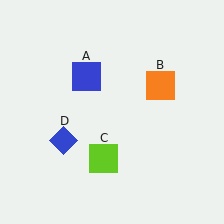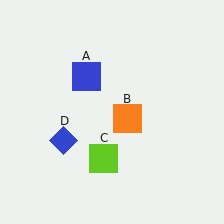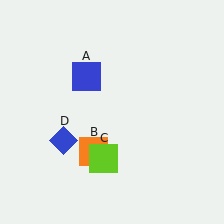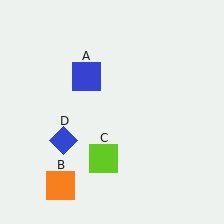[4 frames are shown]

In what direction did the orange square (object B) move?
The orange square (object B) moved down and to the left.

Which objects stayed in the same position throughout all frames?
Blue square (object A) and lime square (object C) and blue diamond (object D) remained stationary.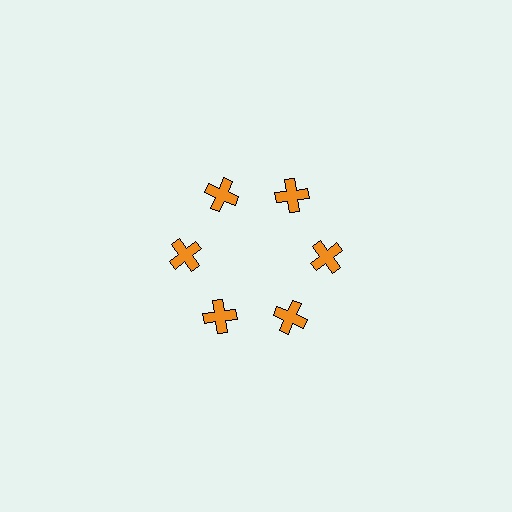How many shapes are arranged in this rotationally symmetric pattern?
There are 6 shapes, arranged in 6 groups of 1.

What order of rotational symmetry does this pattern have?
This pattern has 6-fold rotational symmetry.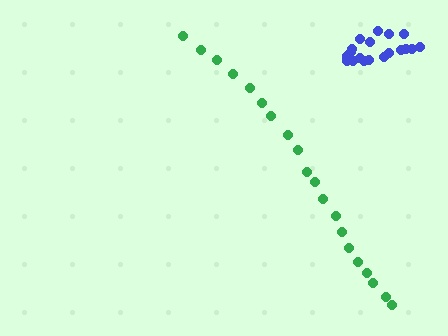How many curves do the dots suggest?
There are 2 distinct paths.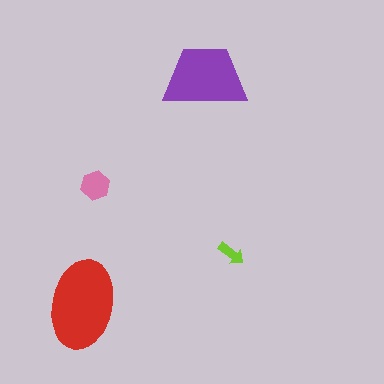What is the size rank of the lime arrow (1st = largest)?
4th.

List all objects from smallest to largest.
The lime arrow, the pink hexagon, the purple trapezoid, the red ellipse.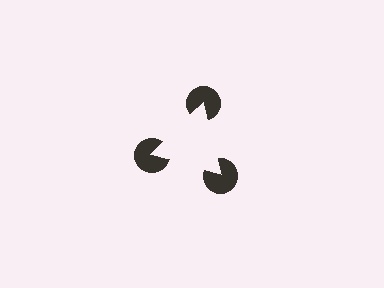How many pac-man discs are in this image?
There are 3 — one at each vertex of the illusory triangle.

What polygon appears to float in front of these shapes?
An illusory triangle — its edges are inferred from the aligned wedge cuts in the pac-man discs, not physically drawn.